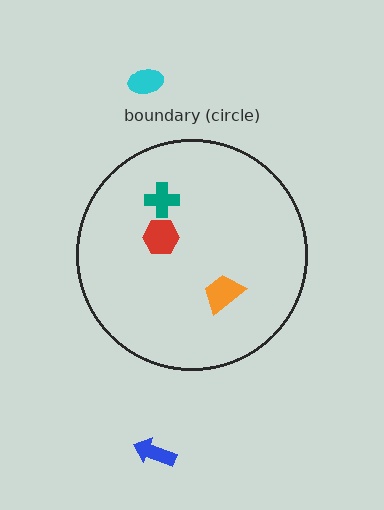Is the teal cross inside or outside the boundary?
Inside.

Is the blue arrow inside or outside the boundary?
Outside.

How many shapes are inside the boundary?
3 inside, 2 outside.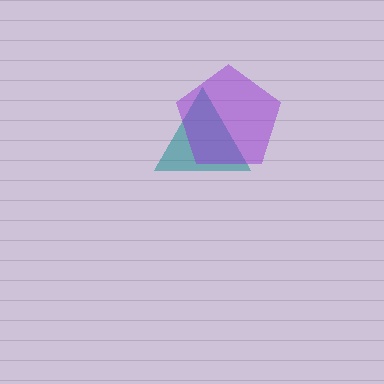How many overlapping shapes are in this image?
There are 2 overlapping shapes in the image.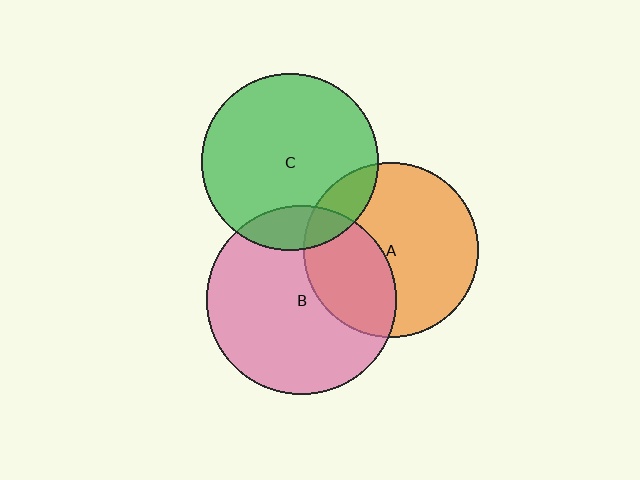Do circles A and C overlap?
Yes.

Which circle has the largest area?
Circle B (pink).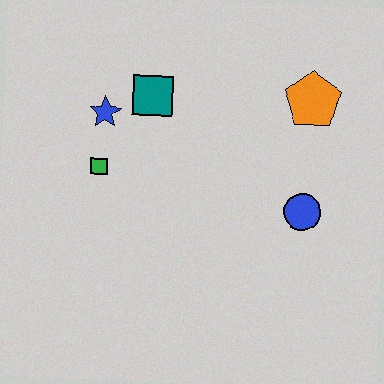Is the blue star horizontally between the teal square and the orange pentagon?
No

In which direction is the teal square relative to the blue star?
The teal square is to the right of the blue star.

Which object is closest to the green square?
The blue star is closest to the green square.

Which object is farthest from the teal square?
The blue circle is farthest from the teal square.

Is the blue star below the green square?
No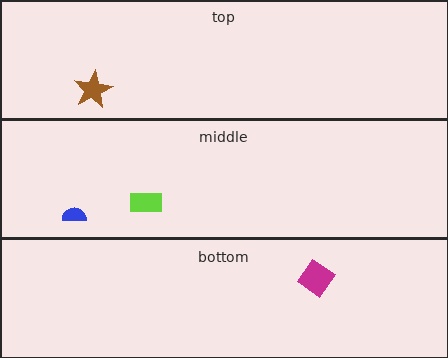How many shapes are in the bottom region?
1.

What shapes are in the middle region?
The blue semicircle, the lime rectangle.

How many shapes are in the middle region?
2.